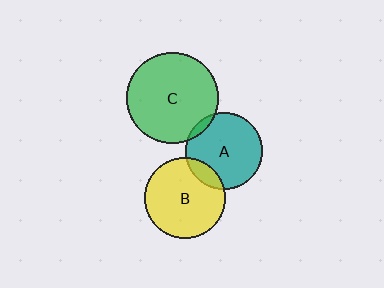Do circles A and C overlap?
Yes.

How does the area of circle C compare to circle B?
Approximately 1.3 times.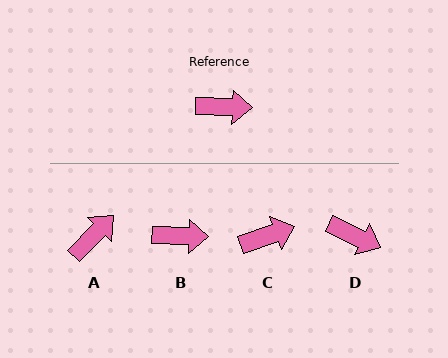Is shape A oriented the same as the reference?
No, it is off by about 48 degrees.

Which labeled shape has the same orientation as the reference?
B.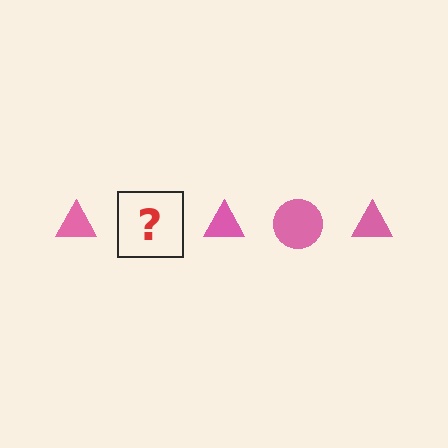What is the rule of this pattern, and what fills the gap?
The rule is that the pattern cycles through triangle, circle shapes in pink. The gap should be filled with a pink circle.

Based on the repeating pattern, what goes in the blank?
The blank should be a pink circle.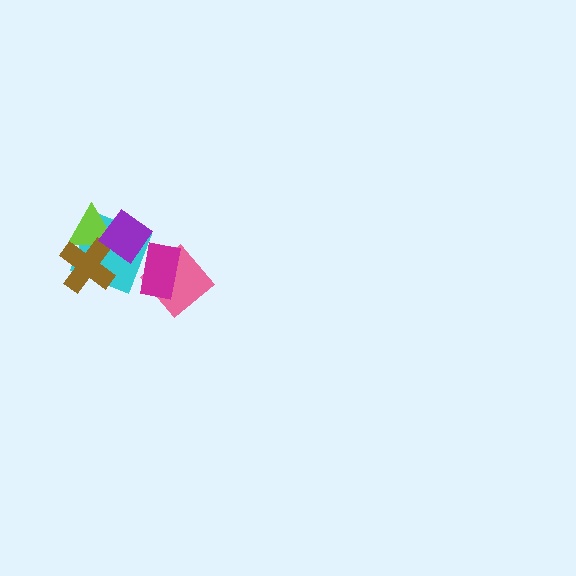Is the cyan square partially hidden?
Yes, it is partially covered by another shape.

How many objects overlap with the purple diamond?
3 objects overlap with the purple diamond.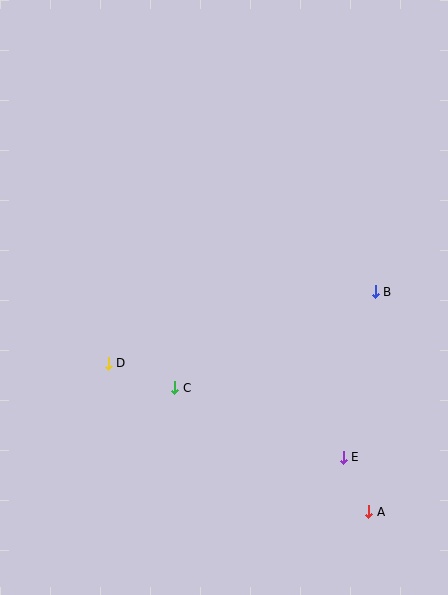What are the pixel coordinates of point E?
Point E is at (343, 457).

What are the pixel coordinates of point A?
Point A is at (369, 512).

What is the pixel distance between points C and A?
The distance between C and A is 231 pixels.